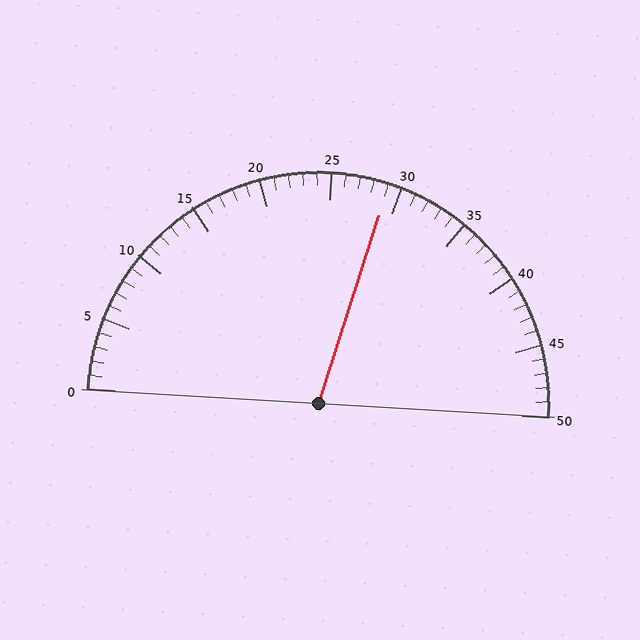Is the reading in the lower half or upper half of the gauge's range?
The reading is in the upper half of the range (0 to 50).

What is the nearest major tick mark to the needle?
The nearest major tick mark is 30.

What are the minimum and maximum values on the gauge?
The gauge ranges from 0 to 50.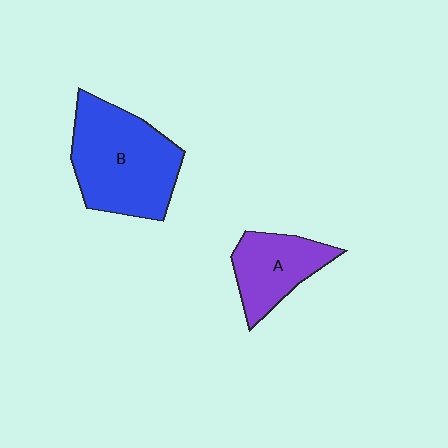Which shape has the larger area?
Shape B (blue).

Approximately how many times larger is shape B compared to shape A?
Approximately 1.7 times.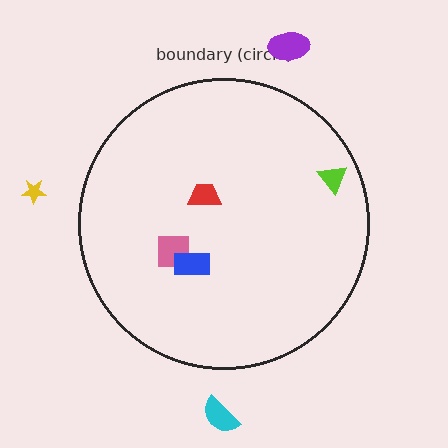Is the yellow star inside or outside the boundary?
Outside.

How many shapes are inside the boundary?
4 inside, 3 outside.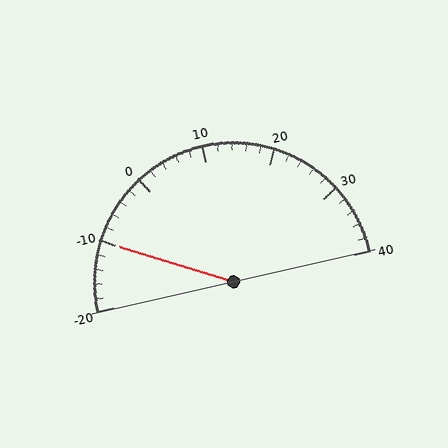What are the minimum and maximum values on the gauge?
The gauge ranges from -20 to 40.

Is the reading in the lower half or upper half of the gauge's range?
The reading is in the lower half of the range (-20 to 40).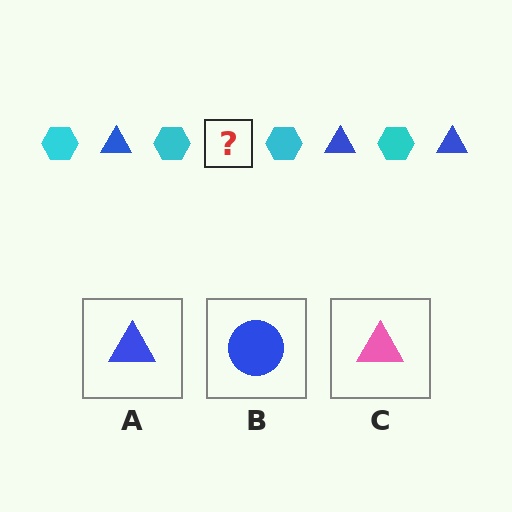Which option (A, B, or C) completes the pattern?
A.